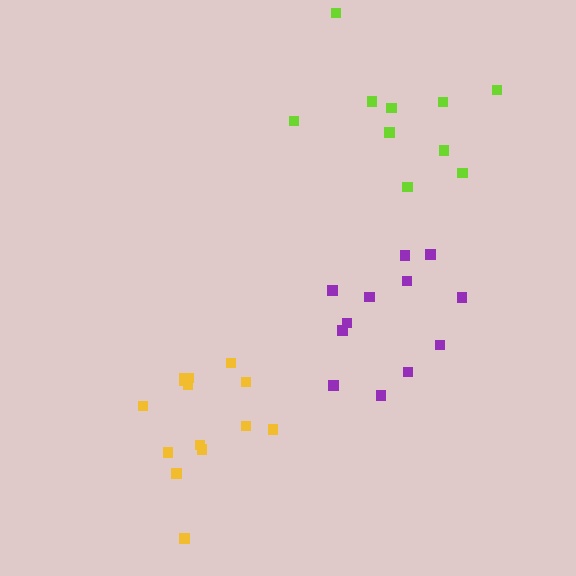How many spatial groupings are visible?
There are 3 spatial groupings.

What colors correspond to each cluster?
The clusters are colored: purple, lime, yellow.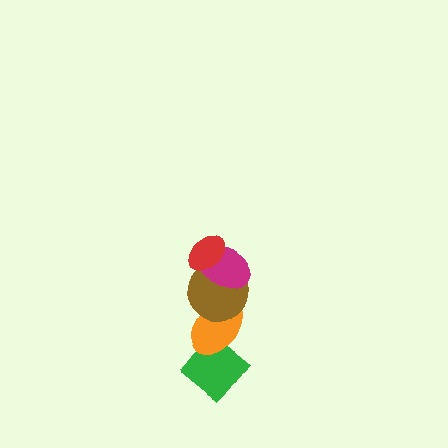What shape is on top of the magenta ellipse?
The red ellipse is on top of the magenta ellipse.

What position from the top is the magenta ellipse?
The magenta ellipse is 2nd from the top.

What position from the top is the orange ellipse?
The orange ellipse is 4th from the top.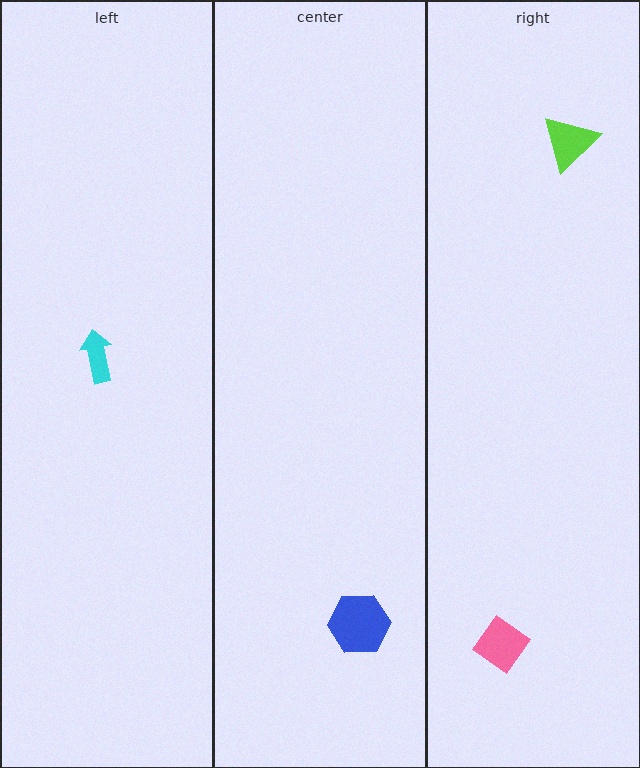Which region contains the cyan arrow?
The left region.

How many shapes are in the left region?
1.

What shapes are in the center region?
The blue hexagon.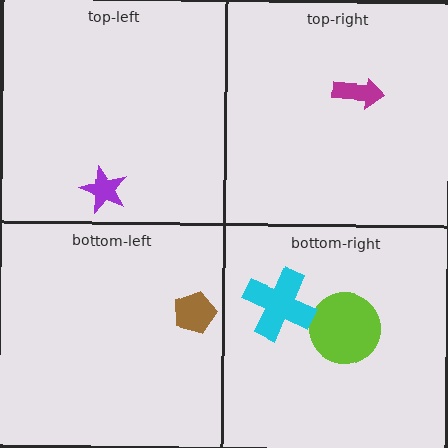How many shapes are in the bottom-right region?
2.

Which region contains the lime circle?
The bottom-right region.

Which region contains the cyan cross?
The bottom-right region.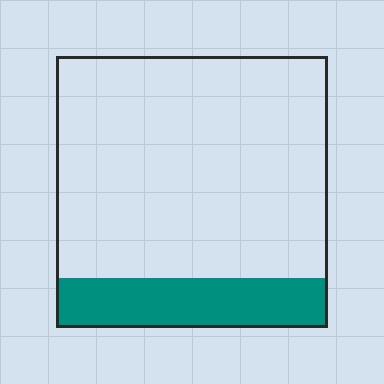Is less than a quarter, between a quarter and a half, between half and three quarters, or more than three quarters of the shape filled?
Less than a quarter.